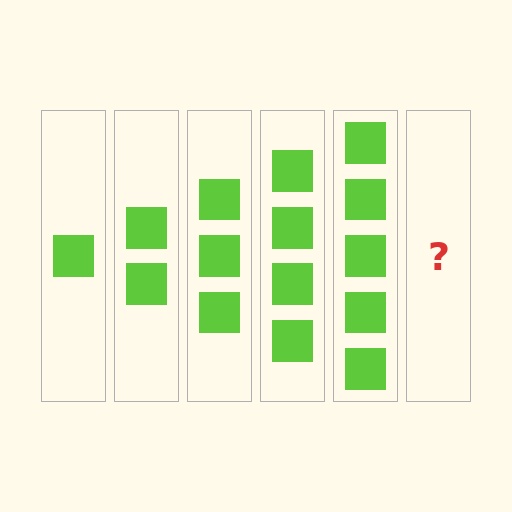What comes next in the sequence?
The next element should be 6 squares.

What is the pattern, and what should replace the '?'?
The pattern is that each step adds one more square. The '?' should be 6 squares.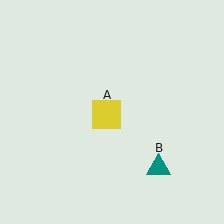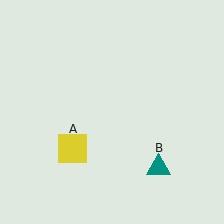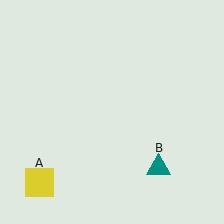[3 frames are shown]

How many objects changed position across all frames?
1 object changed position: yellow square (object A).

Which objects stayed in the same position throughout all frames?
Teal triangle (object B) remained stationary.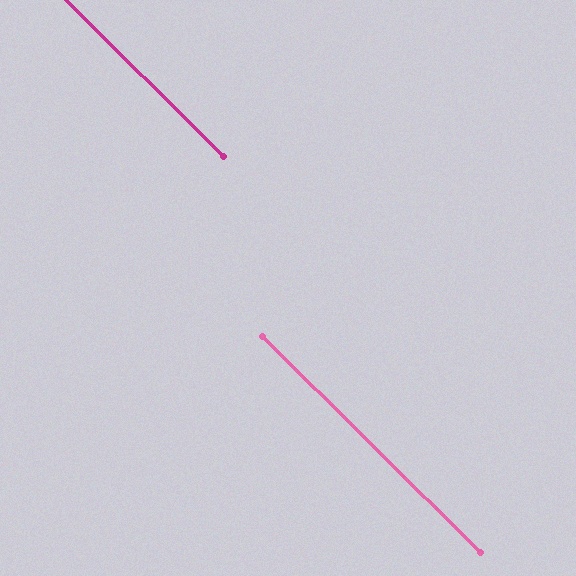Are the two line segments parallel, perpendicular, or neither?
Parallel — their directions differ by only 0.2°.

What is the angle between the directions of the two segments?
Approximately 0 degrees.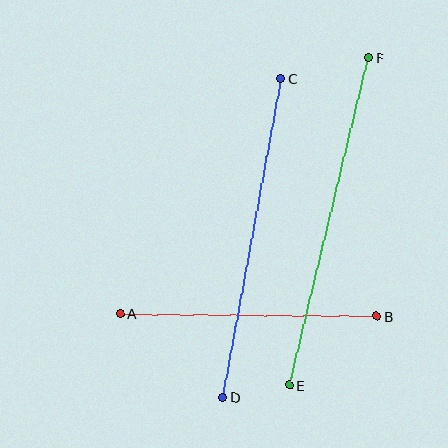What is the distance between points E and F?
The distance is approximately 337 pixels.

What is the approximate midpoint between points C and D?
The midpoint is at approximately (252, 238) pixels.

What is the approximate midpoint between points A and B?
The midpoint is at approximately (248, 315) pixels.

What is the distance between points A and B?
The distance is approximately 256 pixels.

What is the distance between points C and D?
The distance is approximately 324 pixels.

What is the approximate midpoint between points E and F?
The midpoint is at approximately (329, 221) pixels.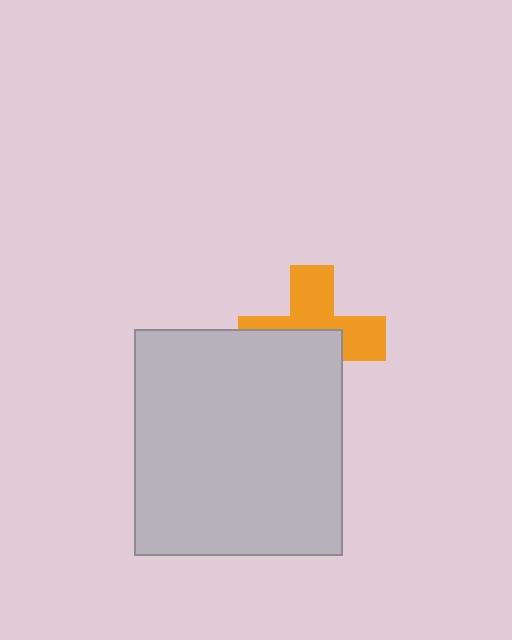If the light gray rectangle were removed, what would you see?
You would see the complete orange cross.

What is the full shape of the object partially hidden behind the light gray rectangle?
The partially hidden object is an orange cross.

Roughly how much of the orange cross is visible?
About half of it is visible (roughly 50%).